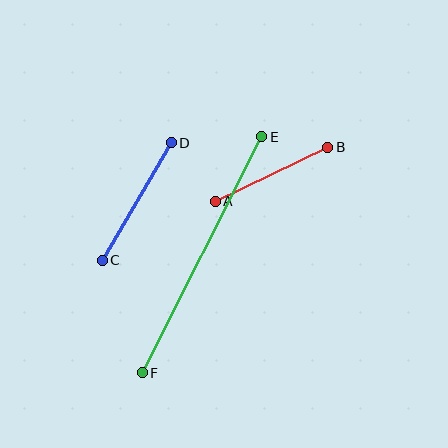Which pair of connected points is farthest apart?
Points E and F are farthest apart.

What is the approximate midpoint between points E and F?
The midpoint is at approximately (202, 255) pixels.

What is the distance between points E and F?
The distance is approximately 265 pixels.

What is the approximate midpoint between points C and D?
The midpoint is at approximately (137, 202) pixels.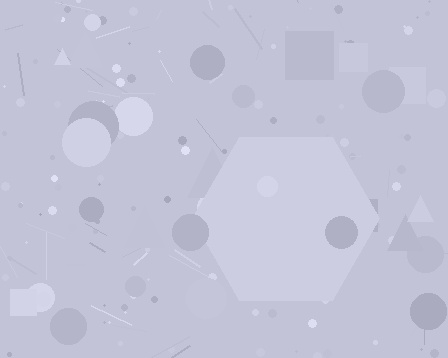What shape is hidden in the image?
A hexagon is hidden in the image.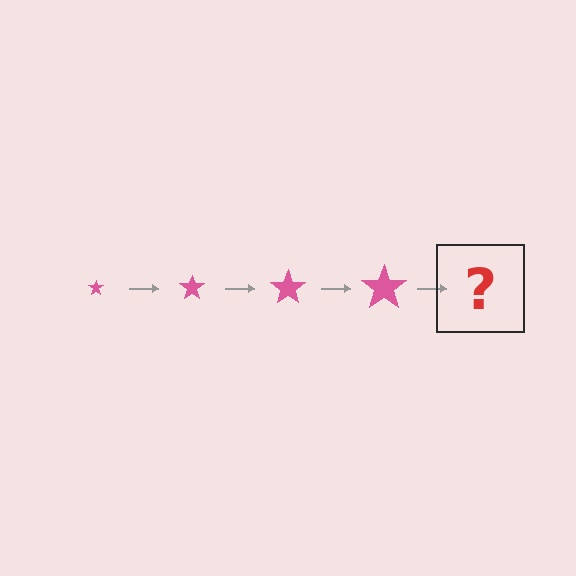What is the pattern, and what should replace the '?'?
The pattern is that the star gets progressively larger each step. The '?' should be a pink star, larger than the previous one.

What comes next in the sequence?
The next element should be a pink star, larger than the previous one.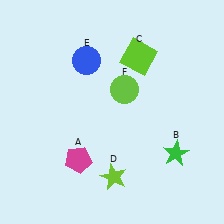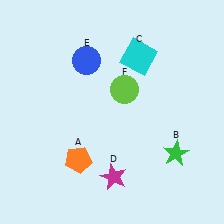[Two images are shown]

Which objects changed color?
A changed from magenta to orange. C changed from lime to cyan. D changed from lime to magenta.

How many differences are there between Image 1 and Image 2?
There are 3 differences between the two images.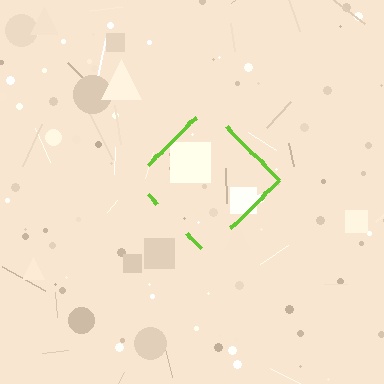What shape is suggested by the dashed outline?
The dashed outline suggests a diamond.